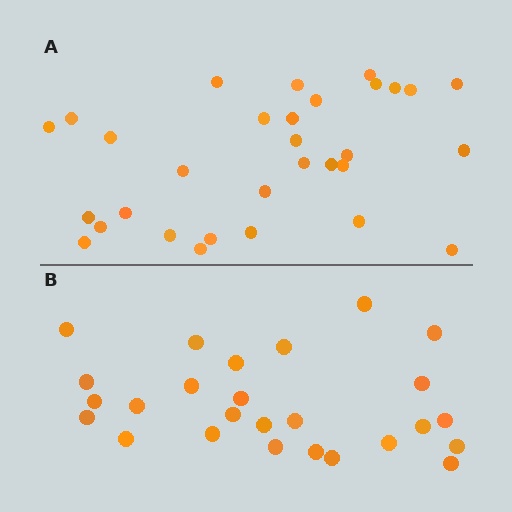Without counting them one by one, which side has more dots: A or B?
Region A (the top region) has more dots.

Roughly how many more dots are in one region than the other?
Region A has about 5 more dots than region B.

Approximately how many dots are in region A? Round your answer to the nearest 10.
About 30 dots. (The exact count is 31, which rounds to 30.)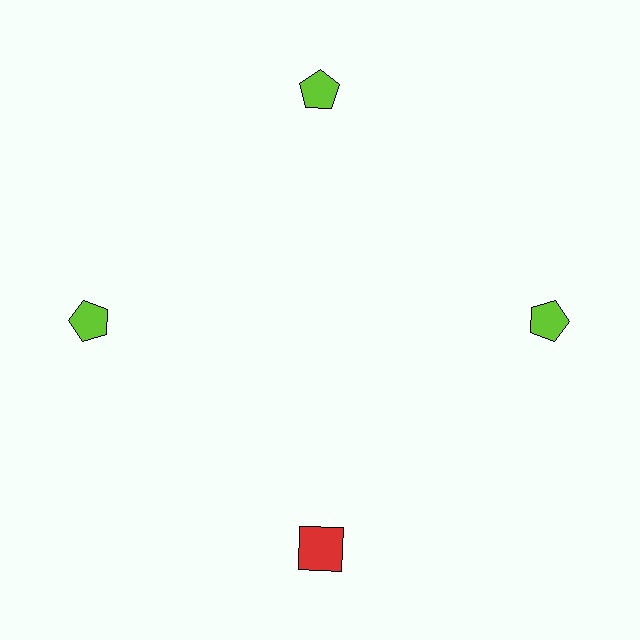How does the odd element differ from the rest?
It differs in both color (red instead of lime) and shape (square instead of pentagon).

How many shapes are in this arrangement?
There are 4 shapes arranged in a ring pattern.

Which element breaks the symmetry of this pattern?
The red square at roughly the 6 o'clock position breaks the symmetry. All other shapes are lime pentagons.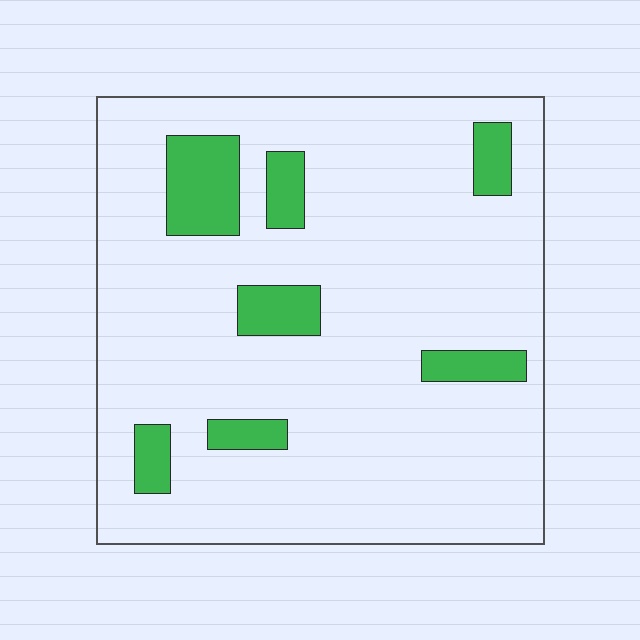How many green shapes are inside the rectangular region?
7.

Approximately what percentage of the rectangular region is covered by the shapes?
Approximately 15%.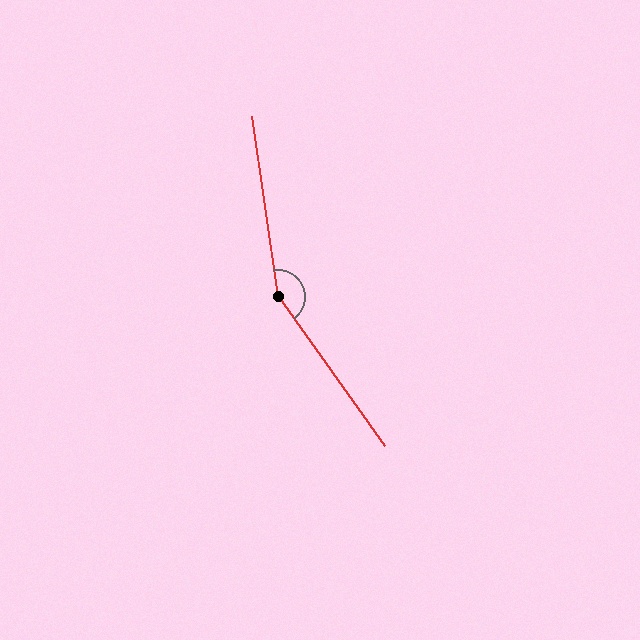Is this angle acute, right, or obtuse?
It is obtuse.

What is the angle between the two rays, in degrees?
Approximately 153 degrees.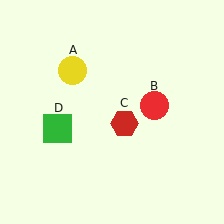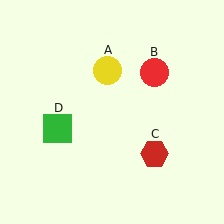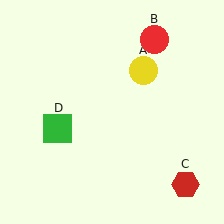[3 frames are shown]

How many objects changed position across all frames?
3 objects changed position: yellow circle (object A), red circle (object B), red hexagon (object C).